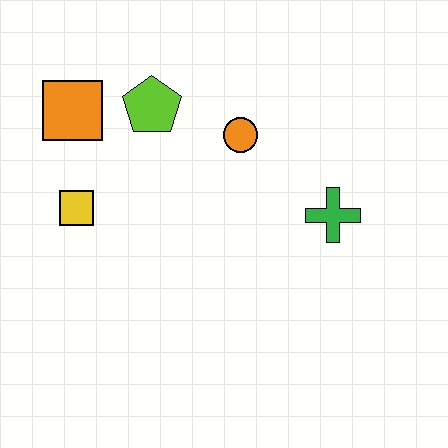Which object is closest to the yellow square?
The orange square is closest to the yellow square.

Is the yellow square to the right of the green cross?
No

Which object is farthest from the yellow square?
The green cross is farthest from the yellow square.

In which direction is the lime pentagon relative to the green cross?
The lime pentagon is to the left of the green cross.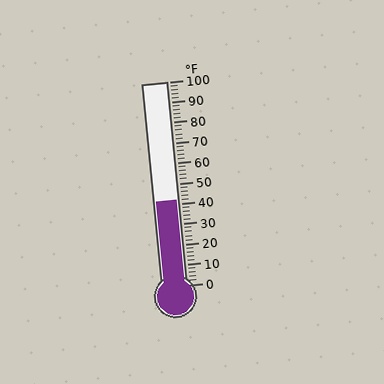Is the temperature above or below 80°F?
The temperature is below 80°F.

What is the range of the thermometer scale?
The thermometer scale ranges from 0°F to 100°F.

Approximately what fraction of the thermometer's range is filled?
The thermometer is filled to approximately 40% of its range.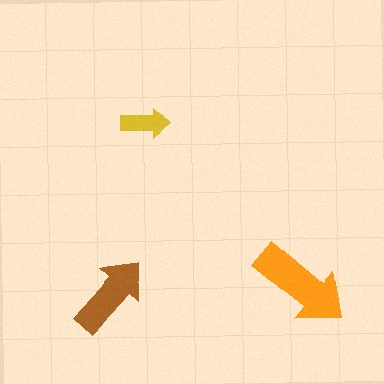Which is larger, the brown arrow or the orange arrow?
The orange one.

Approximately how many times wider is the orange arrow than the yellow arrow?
About 2 times wider.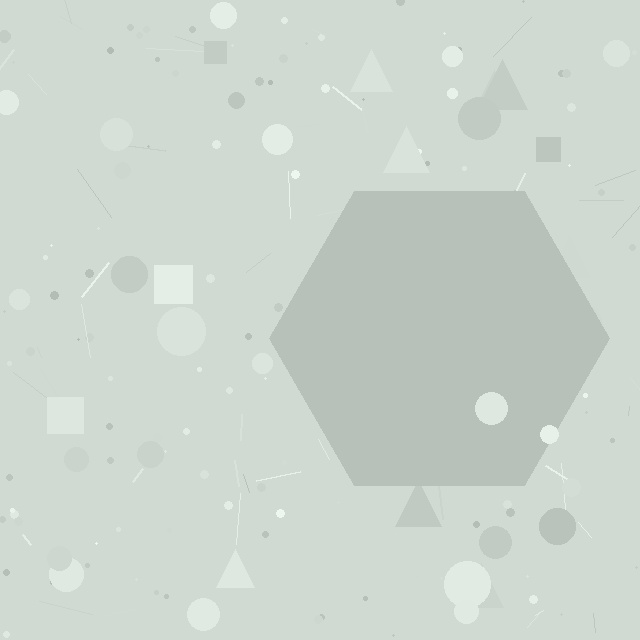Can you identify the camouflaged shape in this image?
The camouflaged shape is a hexagon.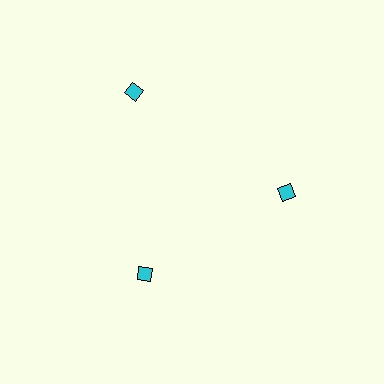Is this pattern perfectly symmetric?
No. The 3 cyan diamonds are arranged in a ring, but one element near the 11 o'clock position is pushed outward from the center, breaking the 3-fold rotational symmetry.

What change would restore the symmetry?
The symmetry would be restored by moving it inward, back onto the ring so that all 3 diamonds sit at equal angles and equal distance from the center.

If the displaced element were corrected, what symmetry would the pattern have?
It would have 3-fold rotational symmetry — the pattern would map onto itself every 120 degrees.